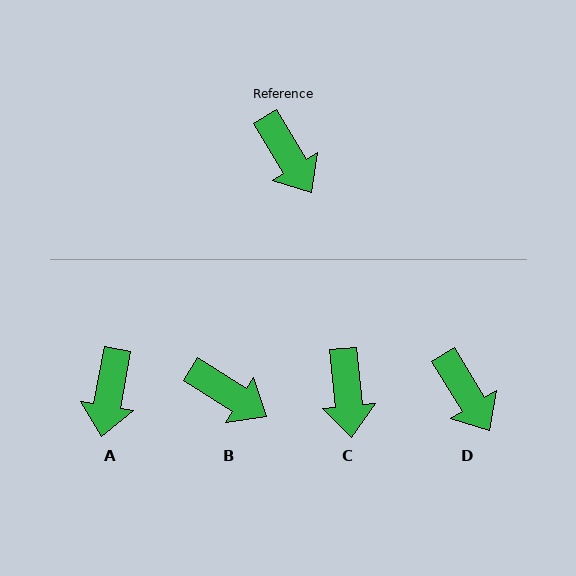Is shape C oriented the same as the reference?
No, it is off by about 26 degrees.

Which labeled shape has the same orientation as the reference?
D.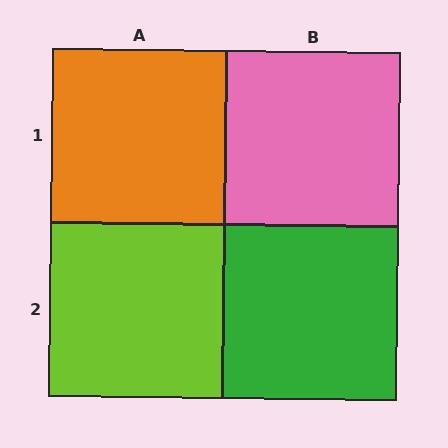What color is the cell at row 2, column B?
Green.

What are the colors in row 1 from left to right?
Orange, pink.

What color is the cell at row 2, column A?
Lime.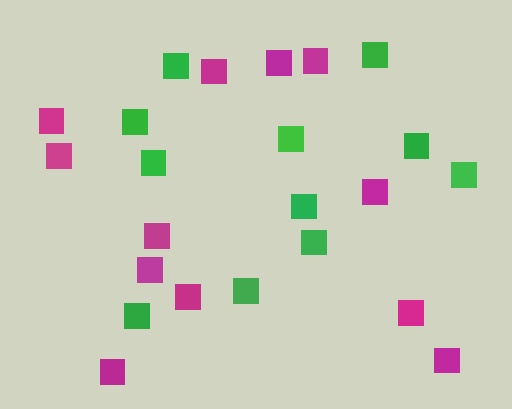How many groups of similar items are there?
There are 2 groups: one group of magenta squares (12) and one group of green squares (11).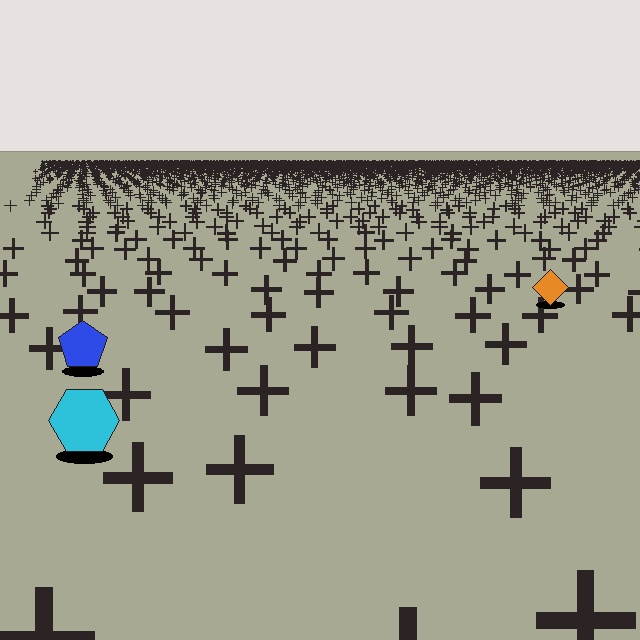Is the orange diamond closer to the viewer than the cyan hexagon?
No. The cyan hexagon is closer — you can tell from the texture gradient: the ground texture is coarser near it.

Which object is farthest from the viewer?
The orange diamond is farthest from the viewer. It appears smaller and the ground texture around it is denser.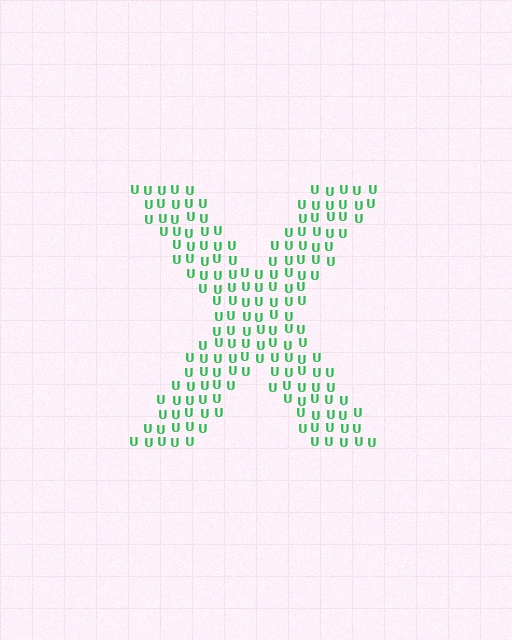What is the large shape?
The large shape is the letter X.